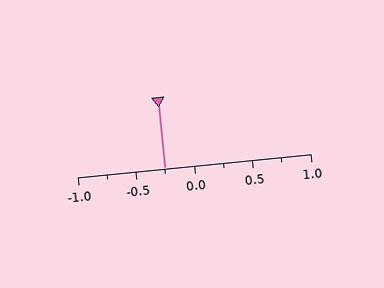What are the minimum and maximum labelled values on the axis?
The axis runs from -1.0 to 1.0.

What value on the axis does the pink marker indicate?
The marker indicates approximately -0.25.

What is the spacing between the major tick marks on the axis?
The major ticks are spaced 0.5 apart.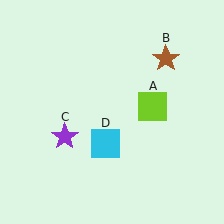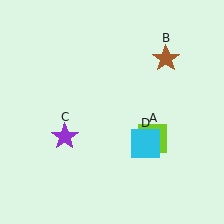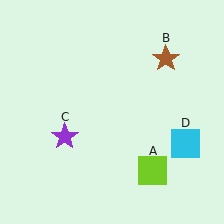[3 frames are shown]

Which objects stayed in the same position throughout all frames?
Brown star (object B) and purple star (object C) remained stationary.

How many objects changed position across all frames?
2 objects changed position: lime square (object A), cyan square (object D).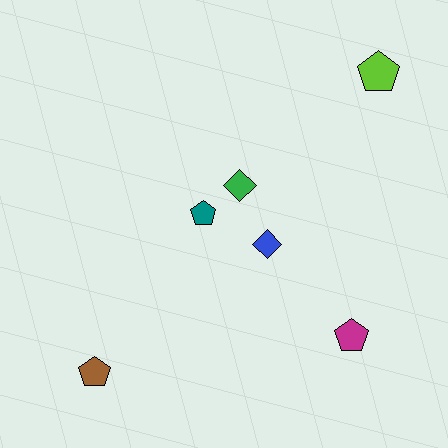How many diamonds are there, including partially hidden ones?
There are 2 diamonds.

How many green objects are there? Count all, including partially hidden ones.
There is 1 green object.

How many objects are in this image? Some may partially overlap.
There are 6 objects.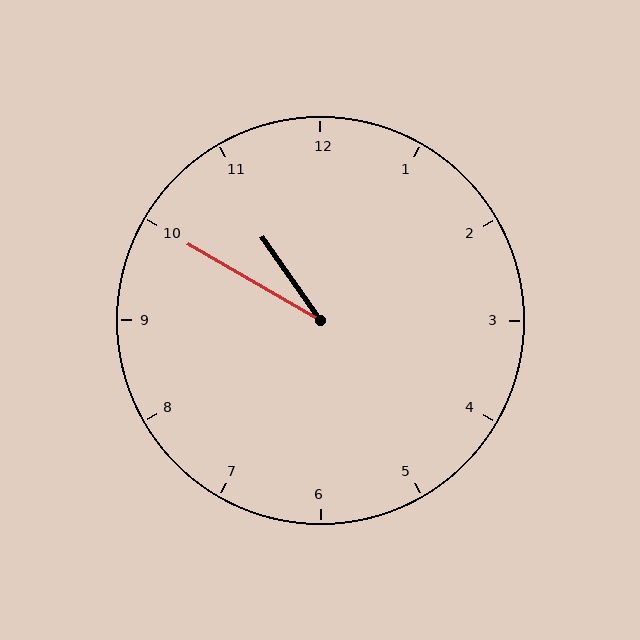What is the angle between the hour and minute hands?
Approximately 25 degrees.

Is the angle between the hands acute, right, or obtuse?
It is acute.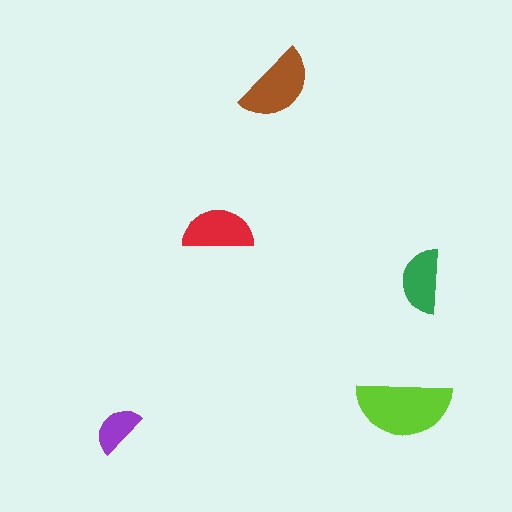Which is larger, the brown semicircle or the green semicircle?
The brown one.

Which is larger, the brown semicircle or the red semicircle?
The brown one.